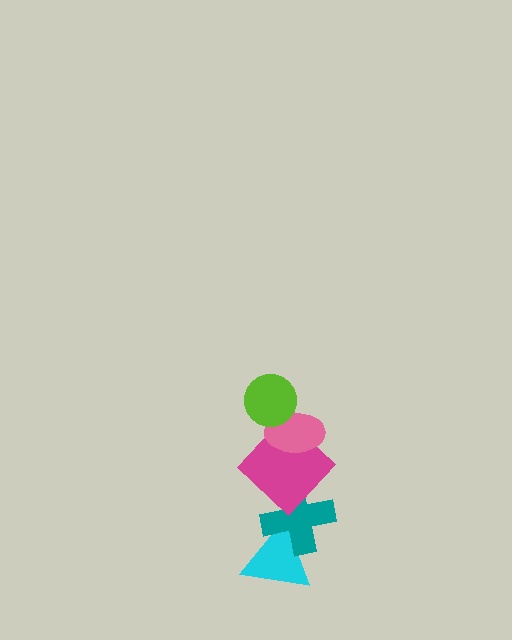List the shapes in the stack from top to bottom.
From top to bottom: the lime circle, the pink ellipse, the magenta diamond, the teal cross, the cyan triangle.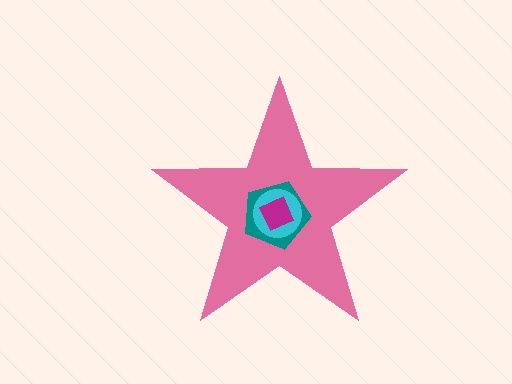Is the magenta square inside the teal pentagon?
Yes.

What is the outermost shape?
The pink star.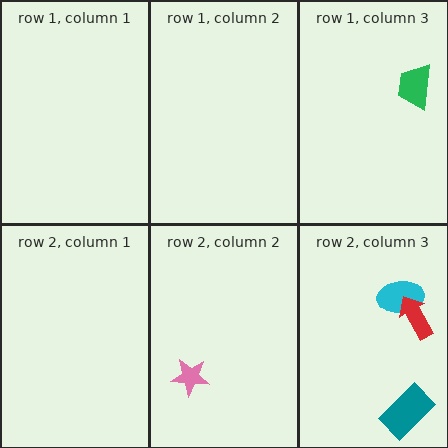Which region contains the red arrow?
The row 2, column 3 region.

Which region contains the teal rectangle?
The row 2, column 3 region.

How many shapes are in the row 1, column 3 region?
1.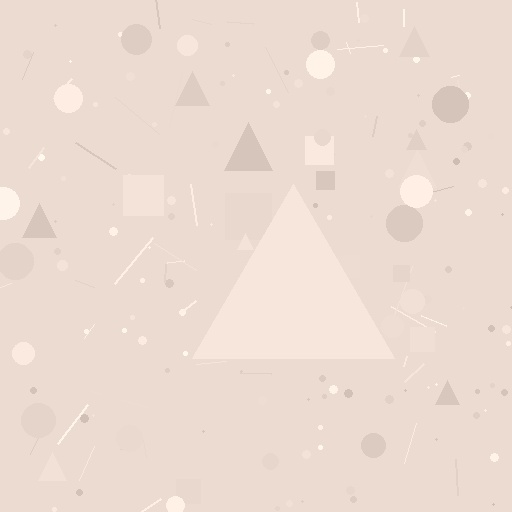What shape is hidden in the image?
A triangle is hidden in the image.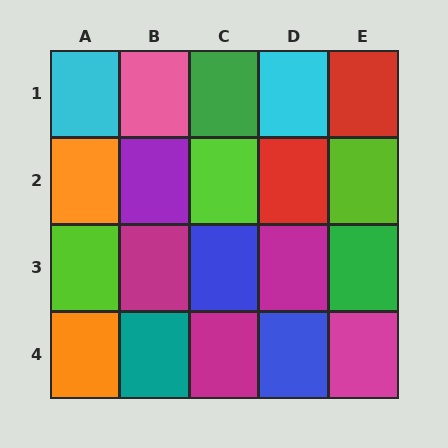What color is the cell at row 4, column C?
Magenta.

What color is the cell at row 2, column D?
Red.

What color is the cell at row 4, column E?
Magenta.